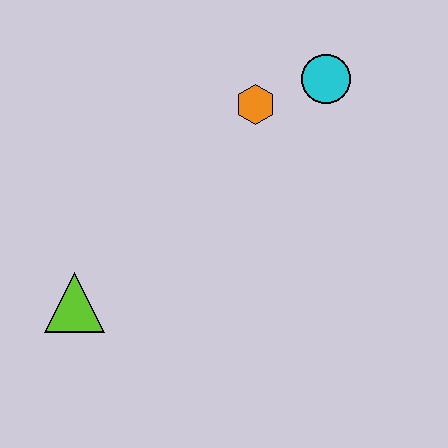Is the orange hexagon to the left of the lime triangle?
No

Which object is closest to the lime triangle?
The orange hexagon is closest to the lime triangle.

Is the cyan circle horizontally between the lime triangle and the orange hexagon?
No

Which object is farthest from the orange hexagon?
The lime triangle is farthest from the orange hexagon.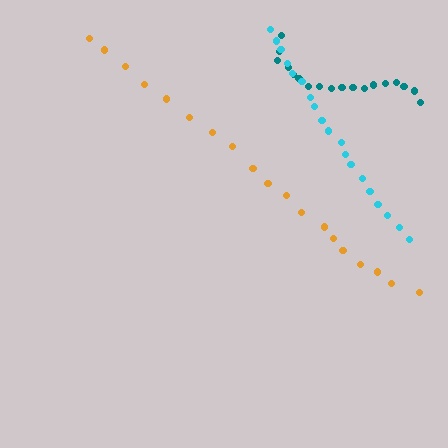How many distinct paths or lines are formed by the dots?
There are 3 distinct paths.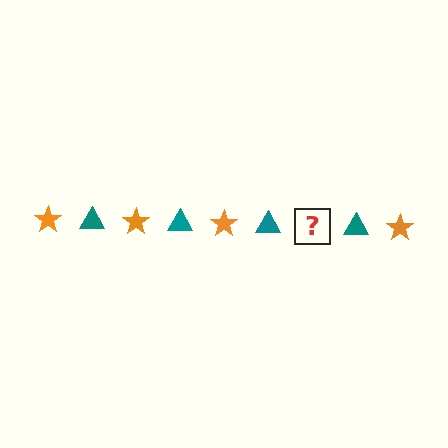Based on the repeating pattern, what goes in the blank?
The blank should be an orange star.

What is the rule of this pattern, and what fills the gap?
The rule is that the pattern alternates between orange star and teal triangle. The gap should be filled with an orange star.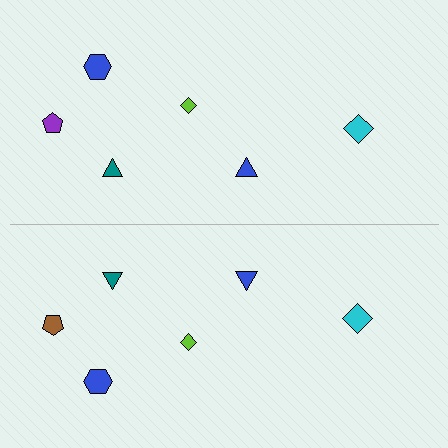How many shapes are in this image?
There are 12 shapes in this image.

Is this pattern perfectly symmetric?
No, the pattern is not perfectly symmetric. The brown pentagon on the bottom side breaks the symmetry — its mirror counterpart is purple.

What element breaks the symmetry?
The brown pentagon on the bottom side breaks the symmetry — its mirror counterpart is purple.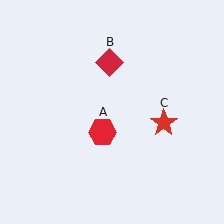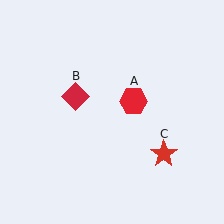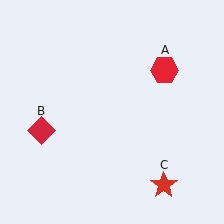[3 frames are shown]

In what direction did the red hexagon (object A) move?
The red hexagon (object A) moved up and to the right.